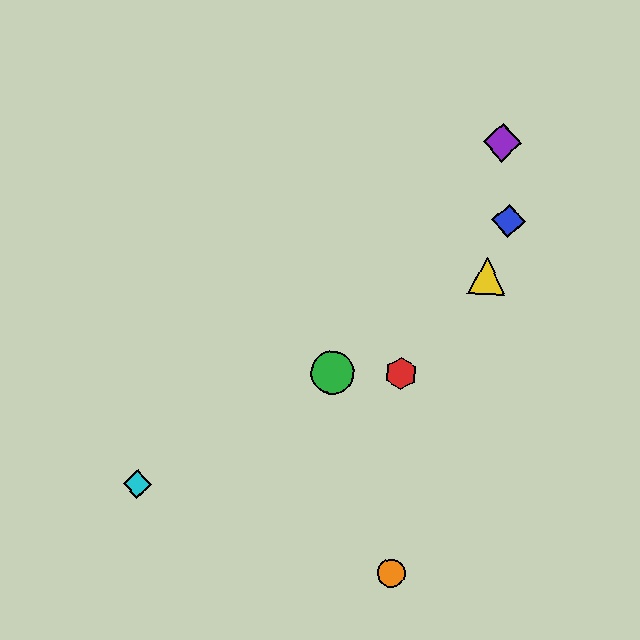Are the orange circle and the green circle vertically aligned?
No, the orange circle is at x≈391 and the green circle is at x≈333.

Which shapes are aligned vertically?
The red hexagon, the orange circle are aligned vertically.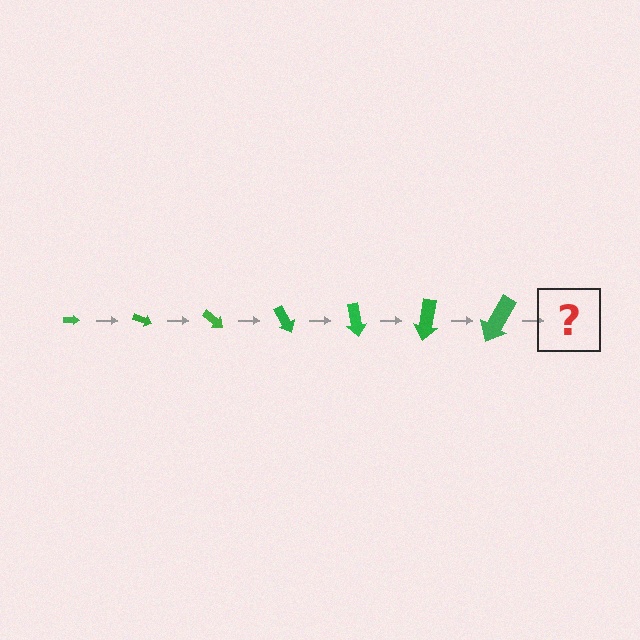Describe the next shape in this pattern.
It should be an arrow, larger than the previous one and rotated 140 degrees from the start.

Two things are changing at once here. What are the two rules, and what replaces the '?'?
The two rules are that the arrow grows larger each step and it rotates 20 degrees each step. The '?' should be an arrow, larger than the previous one and rotated 140 degrees from the start.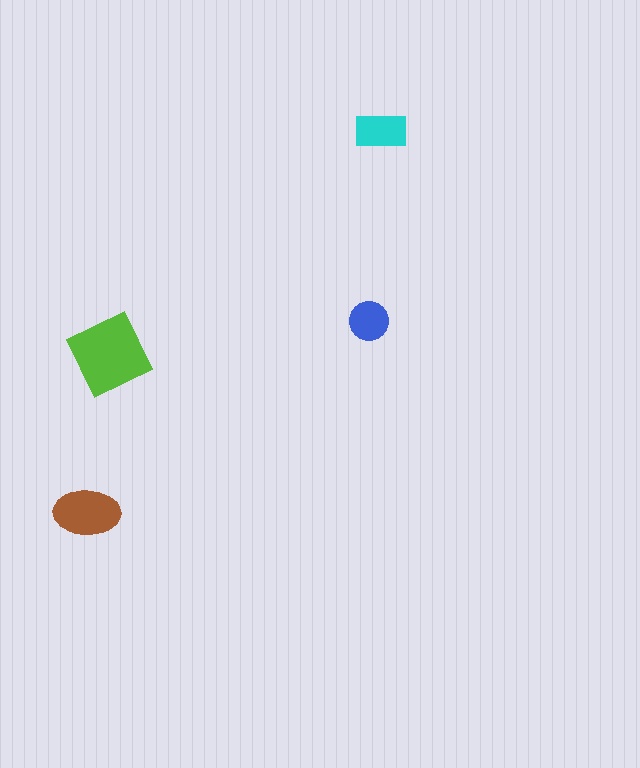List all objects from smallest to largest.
The blue circle, the cyan rectangle, the brown ellipse, the lime diamond.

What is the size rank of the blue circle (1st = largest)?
4th.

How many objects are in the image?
There are 4 objects in the image.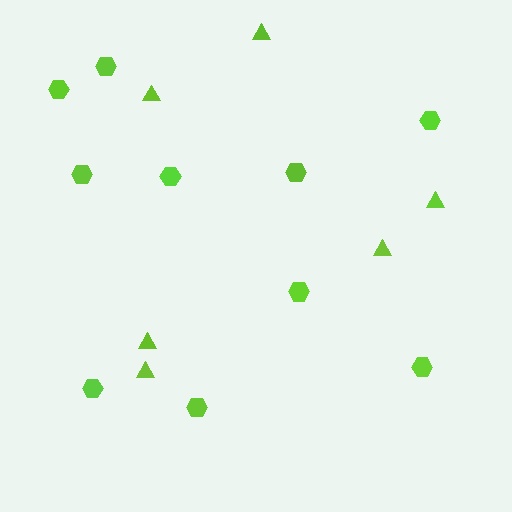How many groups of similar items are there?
There are 2 groups: one group of triangles (6) and one group of hexagons (10).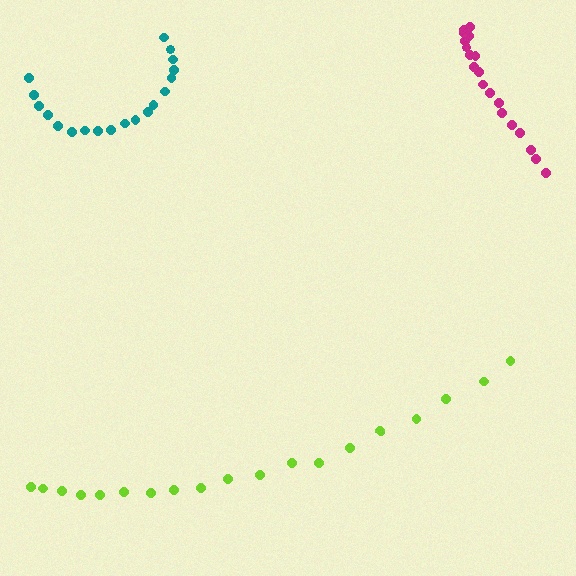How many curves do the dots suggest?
There are 3 distinct paths.